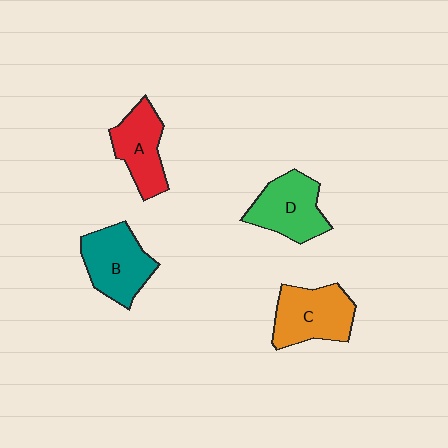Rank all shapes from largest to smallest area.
From largest to smallest: C (orange), B (teal), D (green), A (red).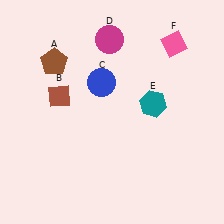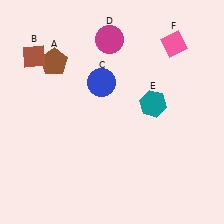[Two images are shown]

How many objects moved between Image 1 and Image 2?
1 object moved between the two images.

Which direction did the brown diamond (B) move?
The brown diamond (B) moved up.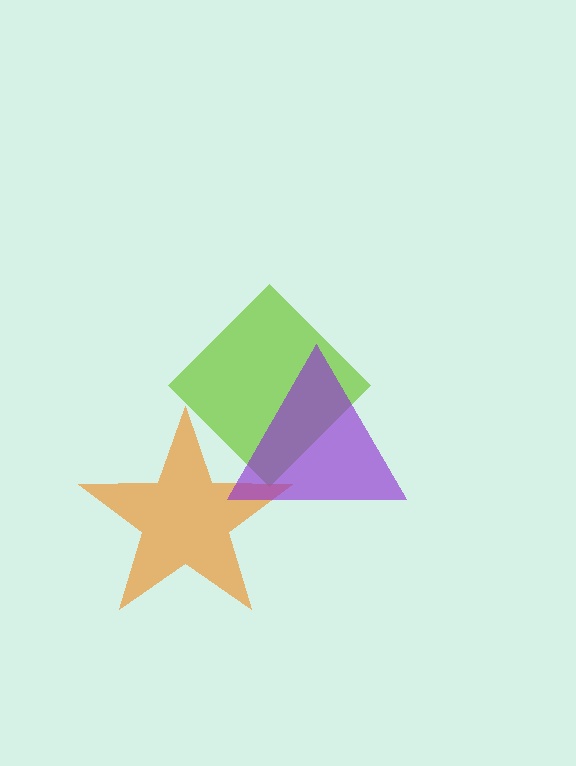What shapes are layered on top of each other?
The layered shapes are: a lime diamond, an orange star, a purple triangle.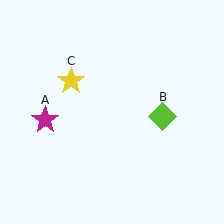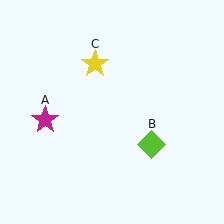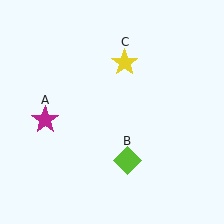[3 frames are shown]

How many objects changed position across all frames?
2 objects changed position: lime diamond (object B), yellow star (object C).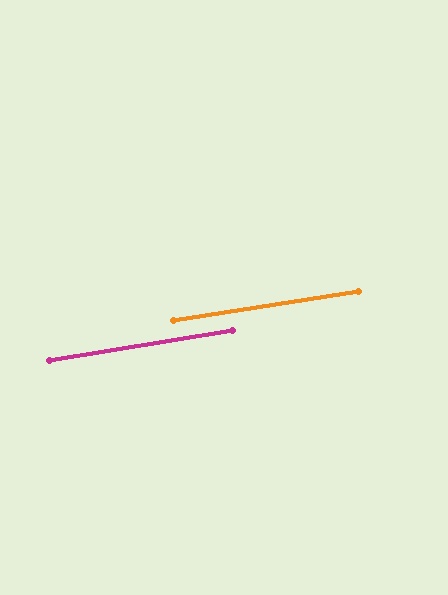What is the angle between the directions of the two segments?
Approximately 1 degree.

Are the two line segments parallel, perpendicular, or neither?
Parallel — their directions differ by only 0.8°.